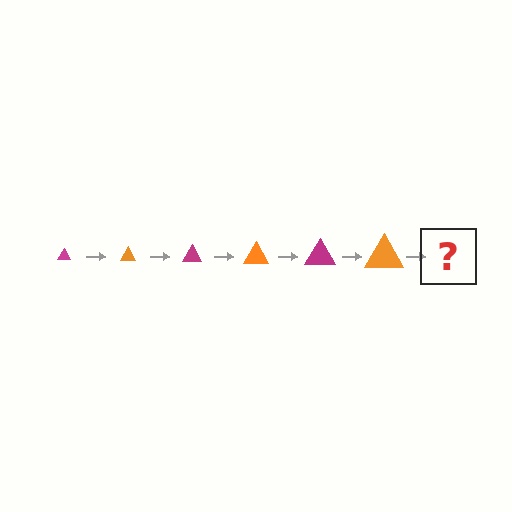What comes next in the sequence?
The next element should be a magenta triangle, larger than the previous one.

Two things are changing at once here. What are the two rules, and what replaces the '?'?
The two rules are that the triangle grows larger each step and the color cycles through magenta and orange. The '?' should be a magenta triangle, larger than the previous one.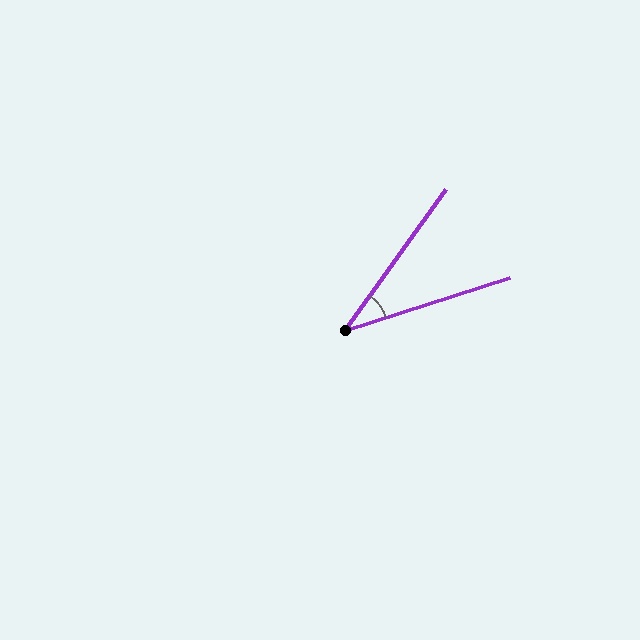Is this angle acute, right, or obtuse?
It is acute.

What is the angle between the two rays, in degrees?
Approximately 36 degrees.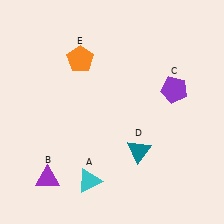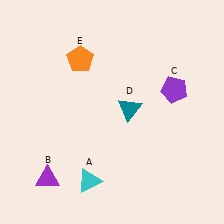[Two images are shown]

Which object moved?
The teal triangle (D) moved up.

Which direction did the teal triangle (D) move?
The teal triangle (D) moved up.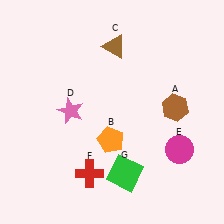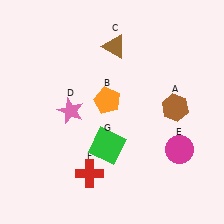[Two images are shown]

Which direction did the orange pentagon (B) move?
The orange pentagon (B) moved up.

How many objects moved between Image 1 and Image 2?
2 objects moved between the two images.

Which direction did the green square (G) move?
The green square (G) moved up.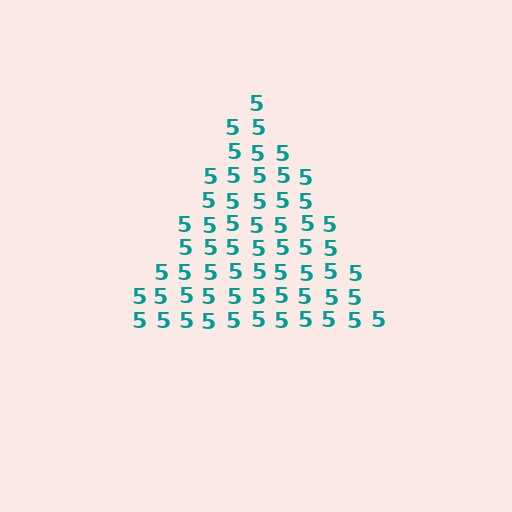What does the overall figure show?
The overall figure shows a triangle.